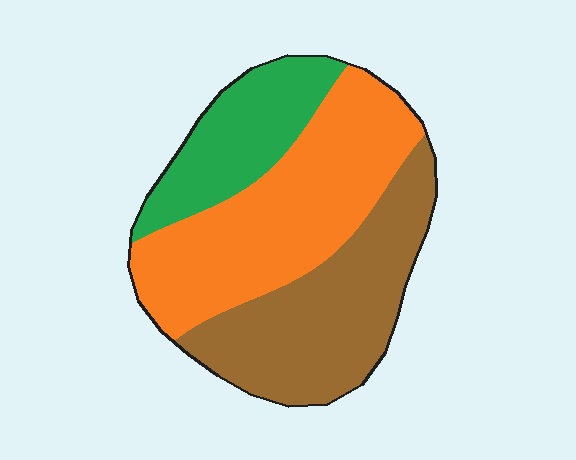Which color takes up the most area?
Orange, at roughly 45%.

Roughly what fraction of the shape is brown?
Brown covers around 35% of the shape.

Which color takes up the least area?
Green, at roughly 20%.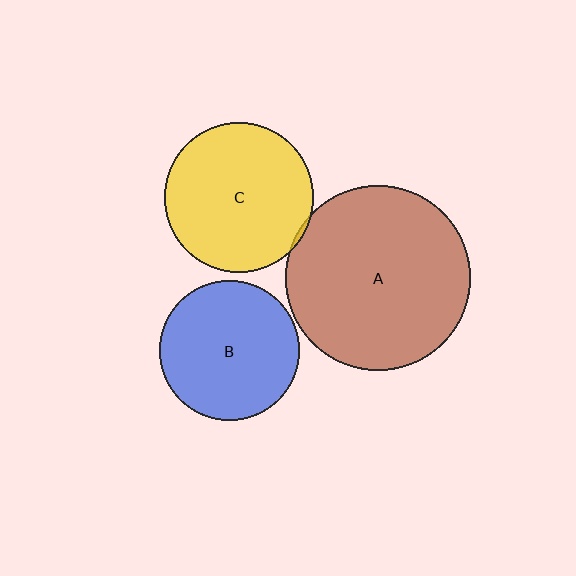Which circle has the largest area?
Circle A (brown).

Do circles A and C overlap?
Yes.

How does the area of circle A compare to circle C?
Approximately 1.5 times.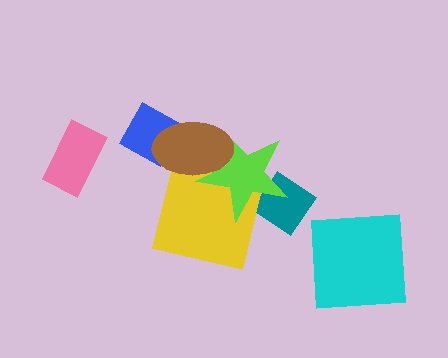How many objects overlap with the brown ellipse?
3 objects overlap with the brown ellipse.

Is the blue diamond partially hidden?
Yes, it is partially covered by another shape.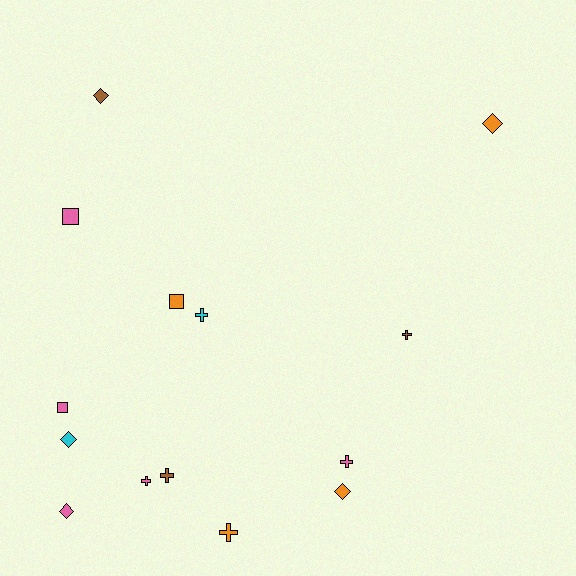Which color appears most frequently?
Pink, with 5 objects.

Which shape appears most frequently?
Cross, with 6 objects.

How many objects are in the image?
There are 14 objects.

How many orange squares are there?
There is 1 orange square.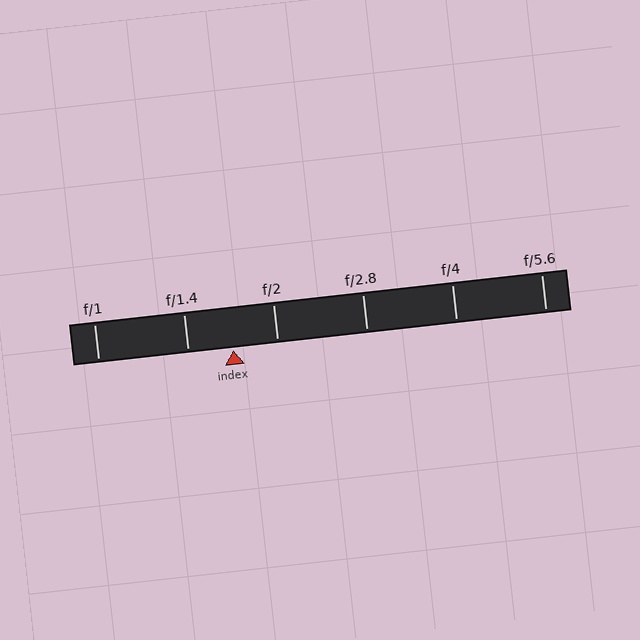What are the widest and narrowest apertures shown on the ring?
The widest aperture shown is f/1 and the narrowest is f/5.6.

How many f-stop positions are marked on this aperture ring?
There are 6 f-stop positions marked.